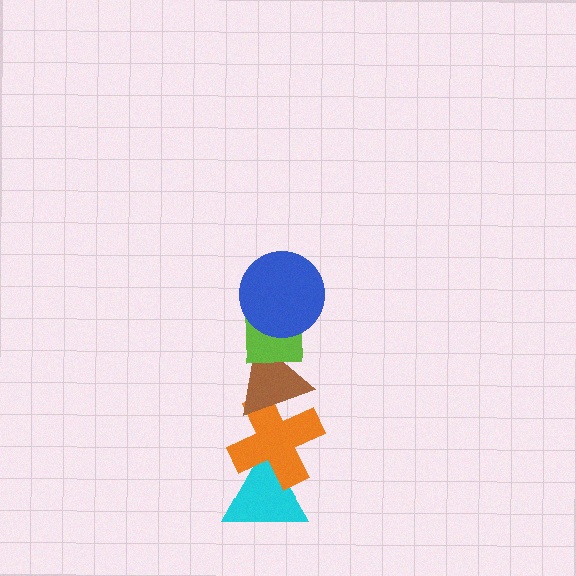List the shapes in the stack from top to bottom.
From top to bottom: the blue circle, the lime square, the brown triangle, the orange cross, the cyan triangle.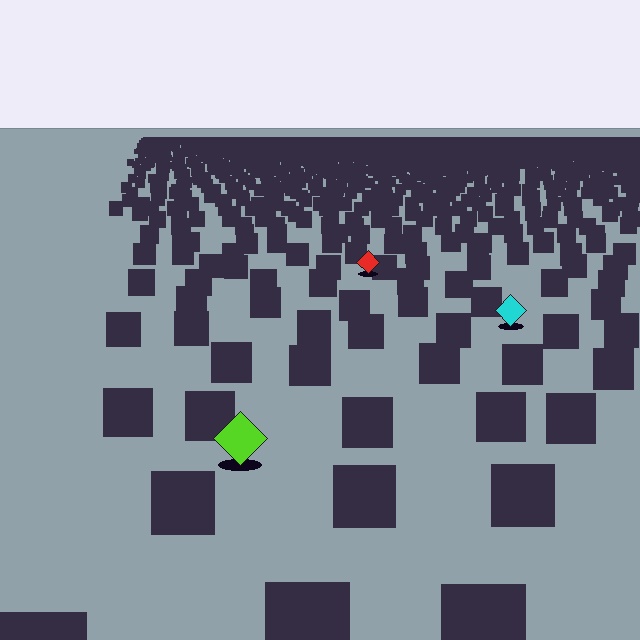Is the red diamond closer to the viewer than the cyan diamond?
No. The cyan diamond is closer — you can tell from the texture gradient: the ground texture is coarser near it.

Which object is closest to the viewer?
The lime diamond is closest. The texture marks near it are larger and more spread out.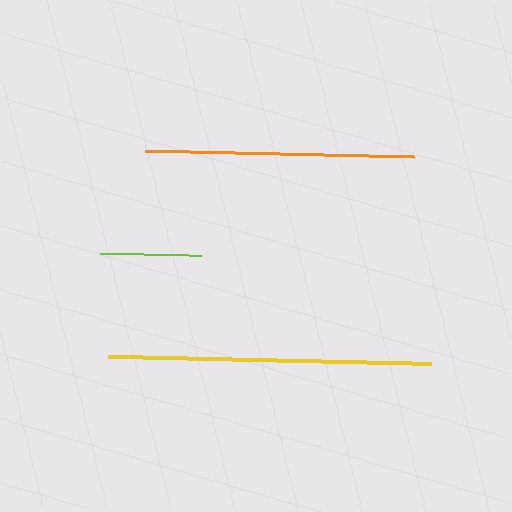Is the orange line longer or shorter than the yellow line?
The yellow line is longer than the orange line.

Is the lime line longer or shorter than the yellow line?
The yellow line is longer than the lime line.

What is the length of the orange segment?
The orange segment is approximately 269 pixels long.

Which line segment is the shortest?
The lime line is the shortest at approximately 101 pixels.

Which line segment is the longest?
The yellow line is the longest at approximately 322 pixels.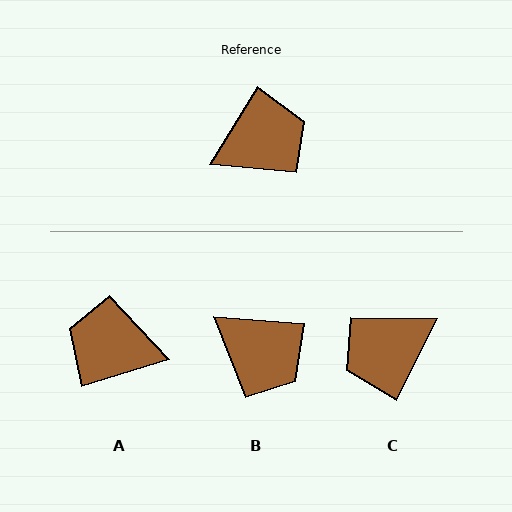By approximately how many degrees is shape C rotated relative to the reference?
Approximately 175 degrees clockwise.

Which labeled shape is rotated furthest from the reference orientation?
C, about 175 degrees away.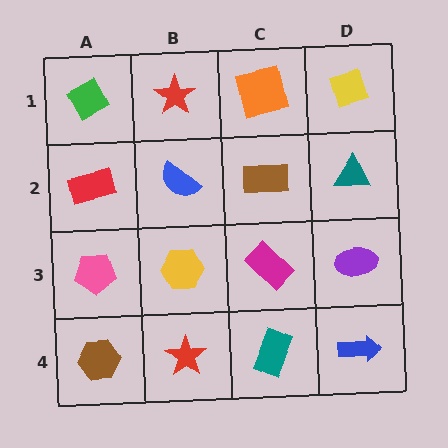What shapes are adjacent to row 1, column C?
A brown rectangle (row 2, column C), a red star (row 1, column B), a yellow diamond (row 1, column D).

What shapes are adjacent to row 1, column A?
A red rectangle (row 2, column A), a red star (row 1, column B).